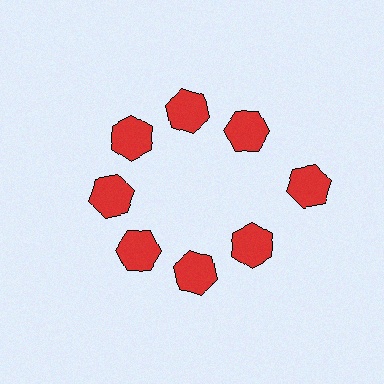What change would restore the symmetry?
The symmetry would be restored by moving it inward, back onto the ring so that all 8 hexagons sit at equal angles and equal distance from the center.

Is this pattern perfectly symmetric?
No. The 8 red hexagons are arranged in a ring, but one element near the 3 o'clock position is pushed outward from the center, breaking the 8-fold rotational symmetry.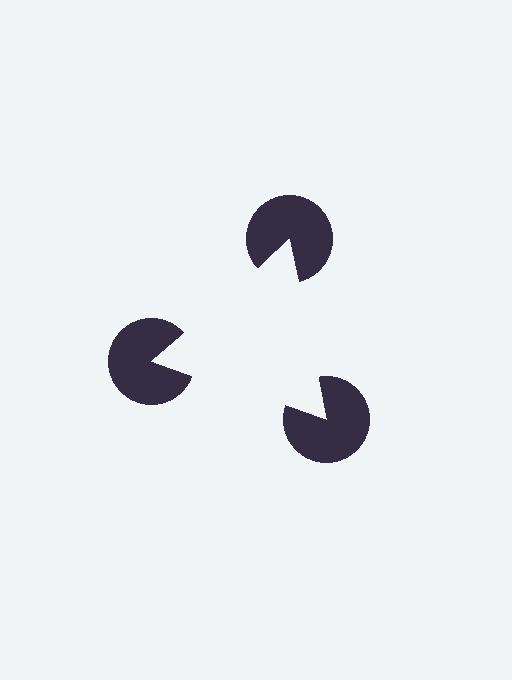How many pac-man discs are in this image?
There are 3 — one at each vertex of the illusory triangle.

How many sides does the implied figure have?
3 sides.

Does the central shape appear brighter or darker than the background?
It typically appears slightly brighter than the background, even though no actual brightness change is drawn.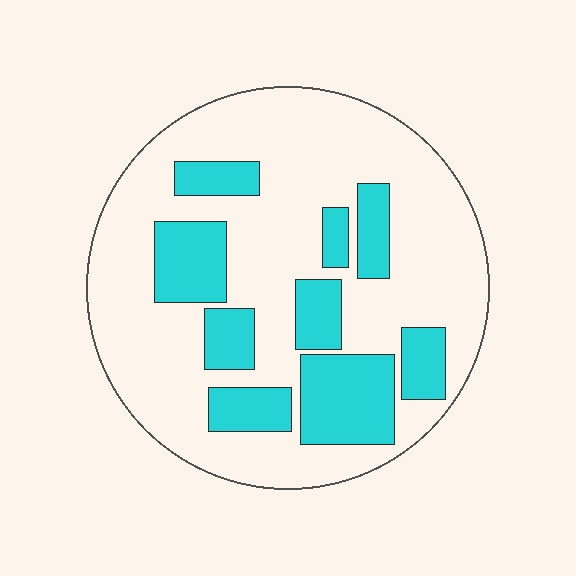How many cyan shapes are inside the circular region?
9.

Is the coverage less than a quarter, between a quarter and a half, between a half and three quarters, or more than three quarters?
Between a quarter and a half.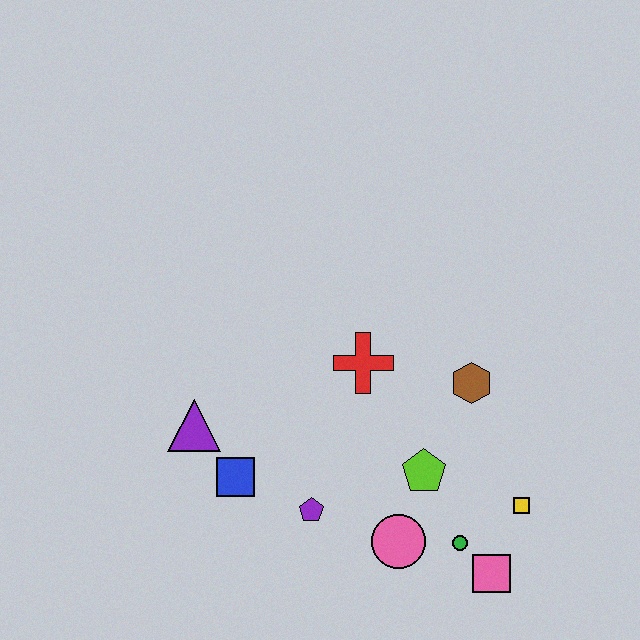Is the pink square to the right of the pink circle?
Yes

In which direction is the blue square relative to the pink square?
The blue square is to the left of the pink square.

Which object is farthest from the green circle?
The purple triangle is farthest from the green circle.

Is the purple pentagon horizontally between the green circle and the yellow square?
No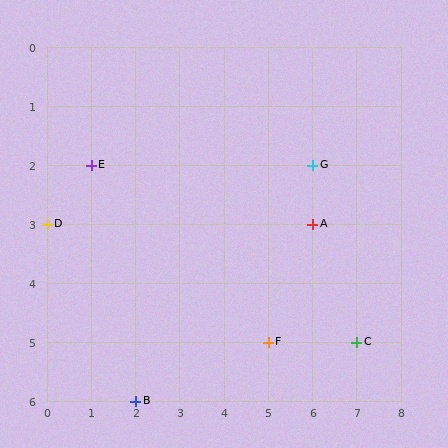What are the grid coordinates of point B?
Point B is at grid coordinates (2, 6).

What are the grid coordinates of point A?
Point A is at grid coordinates (6, 3).